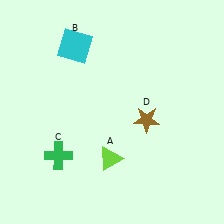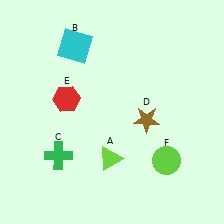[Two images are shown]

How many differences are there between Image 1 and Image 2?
There are 2 differences between the two images.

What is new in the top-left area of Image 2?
A red hexagon (E) was added in the top-left area of Image 2.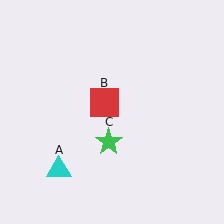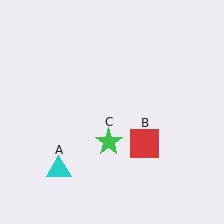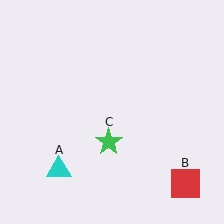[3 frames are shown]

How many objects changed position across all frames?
1 object changed position: red square (object B).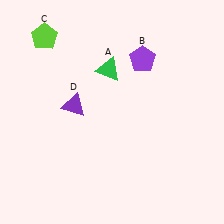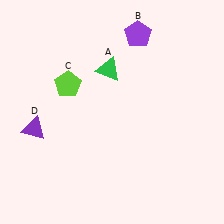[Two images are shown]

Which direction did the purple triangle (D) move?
The purple triangle (D) moved left.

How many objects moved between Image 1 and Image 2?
3 objects moved between the two images.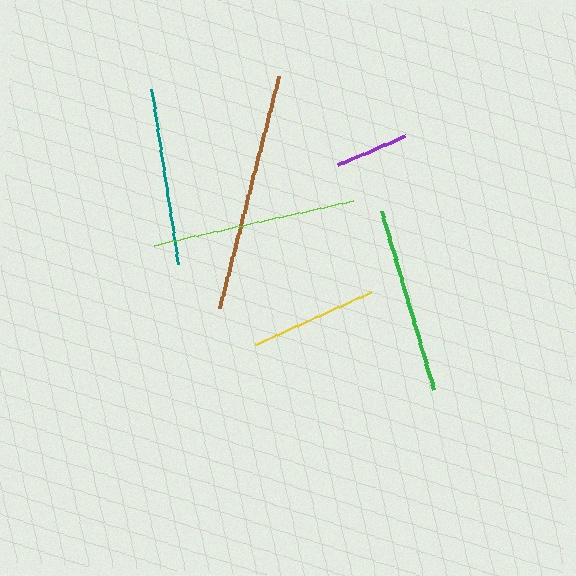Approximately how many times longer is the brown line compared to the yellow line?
The brown line is approximately 1.9 times the length of the yellow line.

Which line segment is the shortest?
The purple line is the shortest at approximately 73 pixels.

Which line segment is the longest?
The brown line is the longest at approximately 239 pixels.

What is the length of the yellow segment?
The yellow segment is approximately 127 pixels long.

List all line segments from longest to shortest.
From longest to shortest: brown, lime, green, teal, yellow, purple.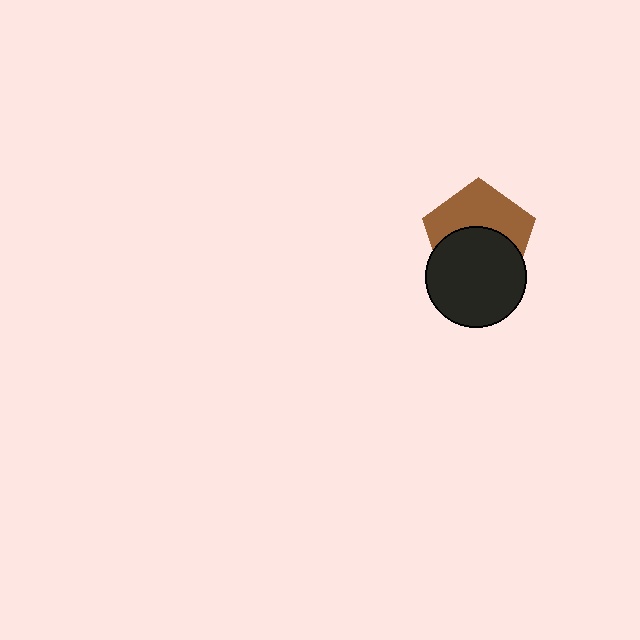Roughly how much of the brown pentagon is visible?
About half of it is visible (roughly 49%).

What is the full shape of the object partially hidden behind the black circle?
The partially hidden object is a brown pentagon.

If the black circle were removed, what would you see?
You would see the complete brown pentagon.